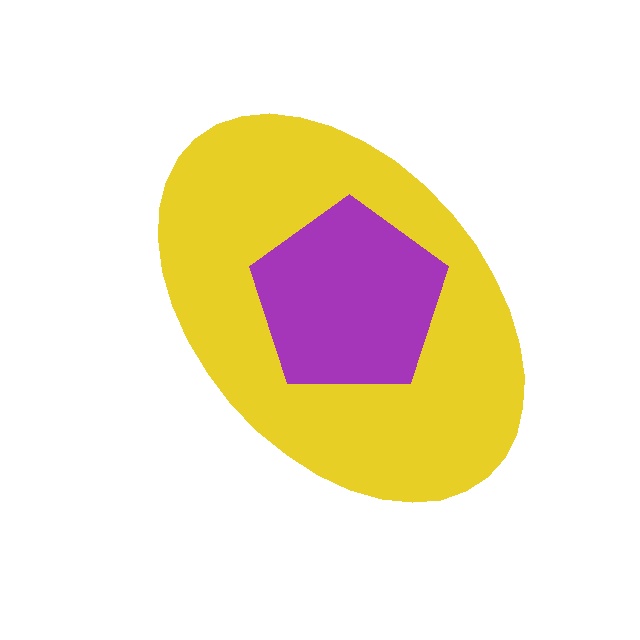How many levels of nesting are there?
2.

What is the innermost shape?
The purple pentagon.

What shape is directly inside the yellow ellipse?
The purple pentagon.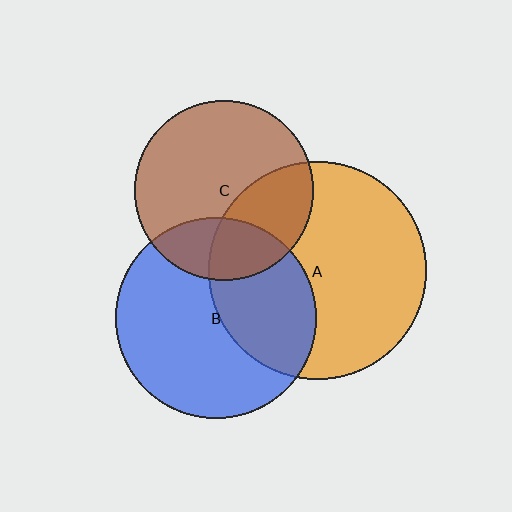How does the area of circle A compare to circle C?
Approximately 1.5 times.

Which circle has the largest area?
Circle A (orange).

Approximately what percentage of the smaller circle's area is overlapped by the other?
Approximately 40%.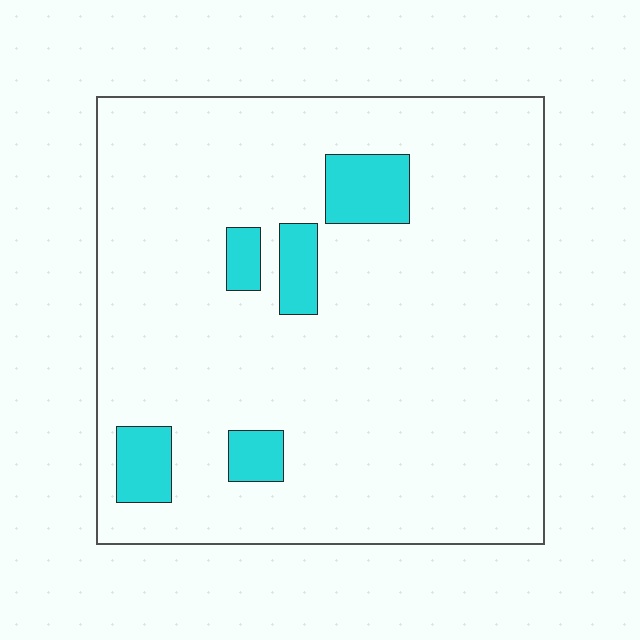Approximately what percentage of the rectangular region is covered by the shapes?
Approximately 10%.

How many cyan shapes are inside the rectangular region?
5.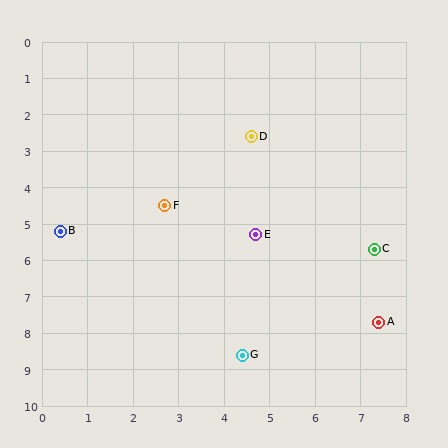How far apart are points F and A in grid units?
Points F and A are about 5.7 grid units apart.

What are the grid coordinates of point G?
Point G is at approximately (4.4, 8.6).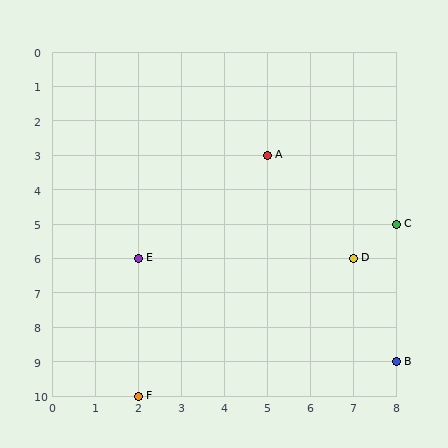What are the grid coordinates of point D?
Point D is at grid coordinates (7, 6).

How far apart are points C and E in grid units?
Points C and E are 6 columns and 1 row apart (about 6.1 grid units diagonally).